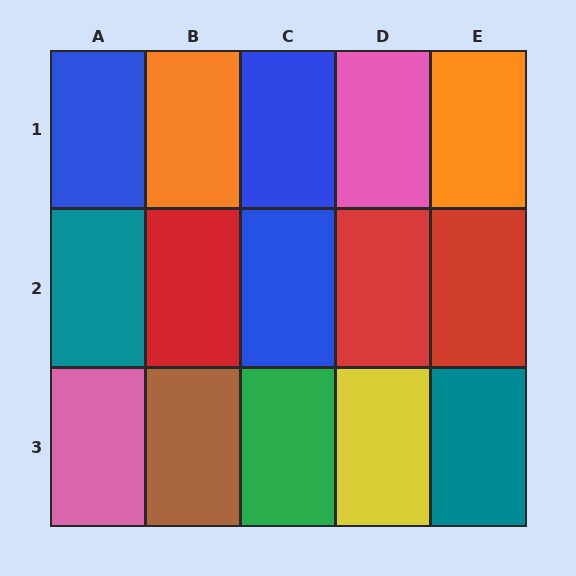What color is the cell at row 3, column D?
Yellow.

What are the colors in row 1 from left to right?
Blue, orange, blue, pink, orange.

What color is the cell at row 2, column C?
Blue.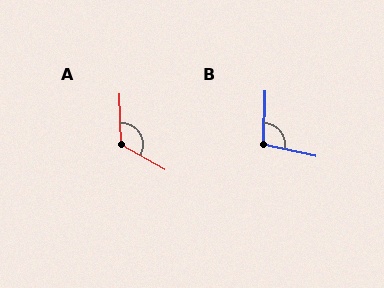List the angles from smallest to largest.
B (101°), A (121°).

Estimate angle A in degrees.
Approximately 121 degrees.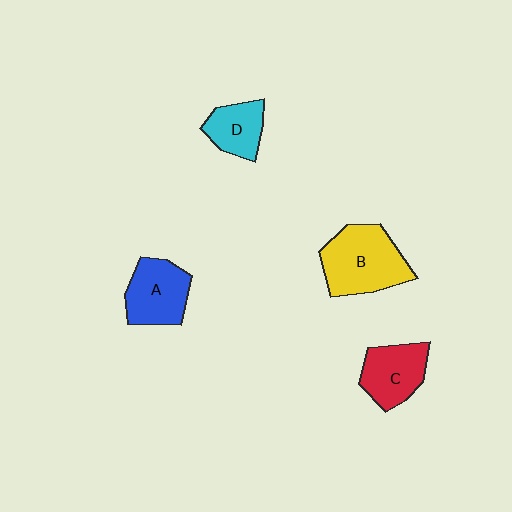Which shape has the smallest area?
Shape D (cyan).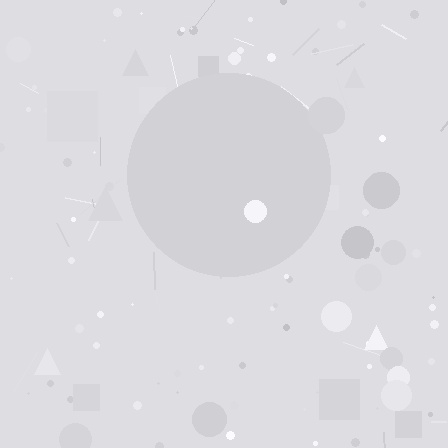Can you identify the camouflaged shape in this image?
The camouflaged shape is a circle.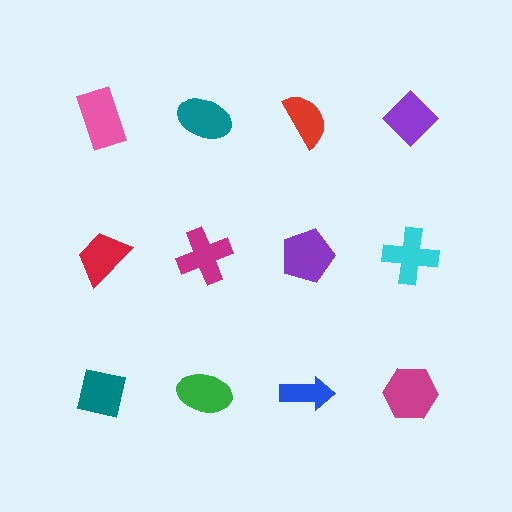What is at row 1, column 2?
A teal ellipse.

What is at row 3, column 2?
A green ellipse.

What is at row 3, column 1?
A teal square.